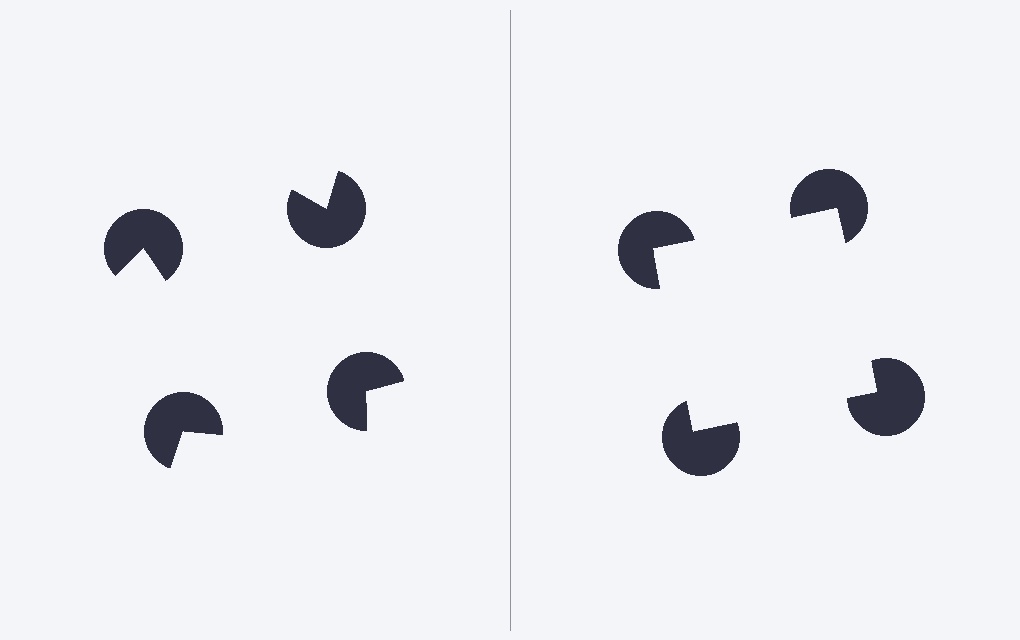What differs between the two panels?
The pac-man discs are positioned identically on both sides; only the wedge orientations differ. On the right they align to a square; on the left they are misaligned.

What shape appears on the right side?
An illusory square.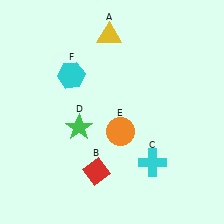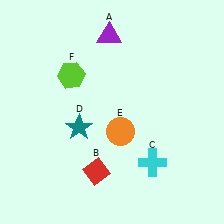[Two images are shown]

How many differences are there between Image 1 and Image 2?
There are 3 differences between the two images.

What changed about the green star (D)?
In Image 1, D is green. In Image 2, it changed to teal.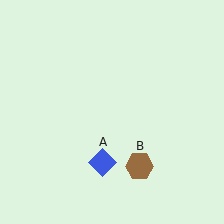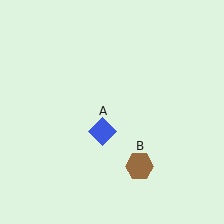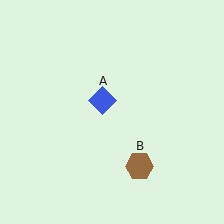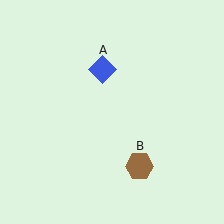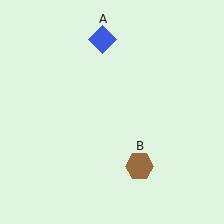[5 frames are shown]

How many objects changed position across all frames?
1 object changed position: blue diamond (object A).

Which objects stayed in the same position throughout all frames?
Brown hexagon (object B) remained stationary.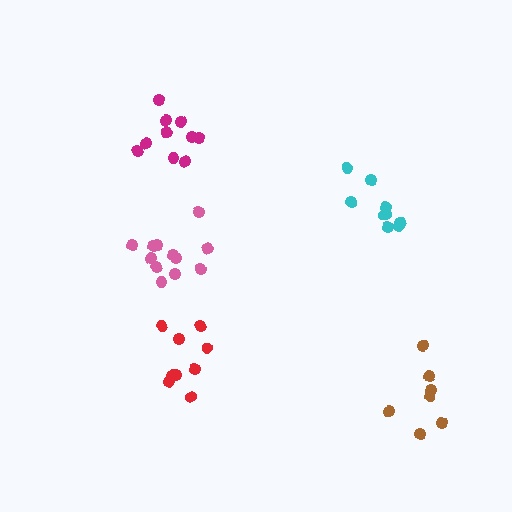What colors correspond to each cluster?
The clusters are colored: red, pink, magenta, brown, cyan.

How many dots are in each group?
Group 1: 9 dots, Group 2: 12 dots, Group 3: 10 dots, Group 4: 7 dots, Group 5: 9 dots (47 total).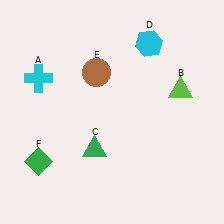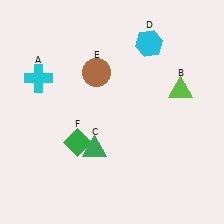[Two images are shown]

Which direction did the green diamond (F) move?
The green diamond (F) moved right.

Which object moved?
The green diamond (F) moved right.